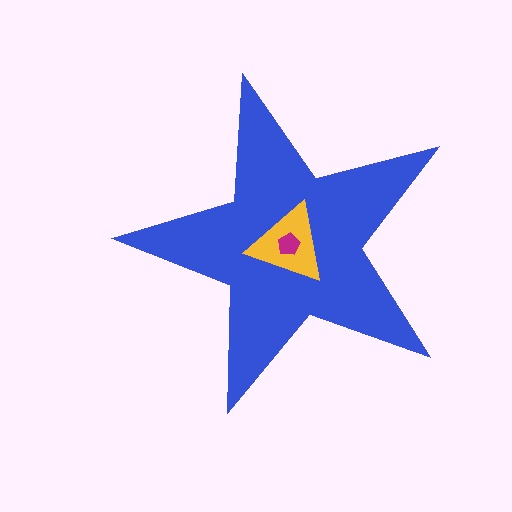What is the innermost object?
The magenta pentagon.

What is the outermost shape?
The blue star.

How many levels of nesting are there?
3.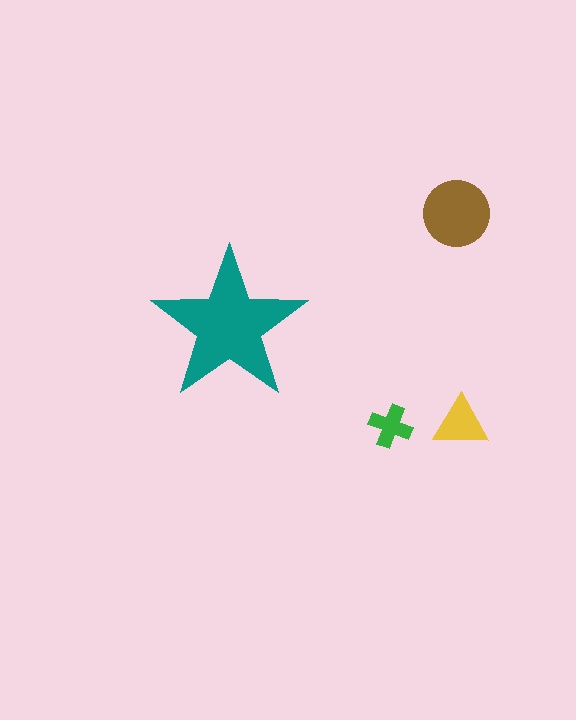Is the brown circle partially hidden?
No, the brown circle is fully visible.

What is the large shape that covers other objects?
A teal star.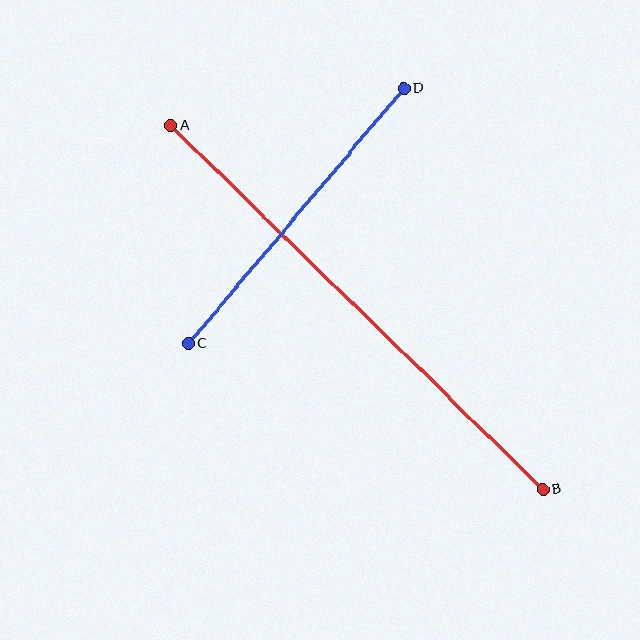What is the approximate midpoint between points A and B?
The midpoint is at approximately (357, 307) pixels.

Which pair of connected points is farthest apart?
Points A and B are farthest apart.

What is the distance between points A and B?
The distance is approximately 520 pixels.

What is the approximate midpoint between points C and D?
The midpoint is at approximately (296, 216) pixels.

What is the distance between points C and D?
The distance is approximately 334 pixels.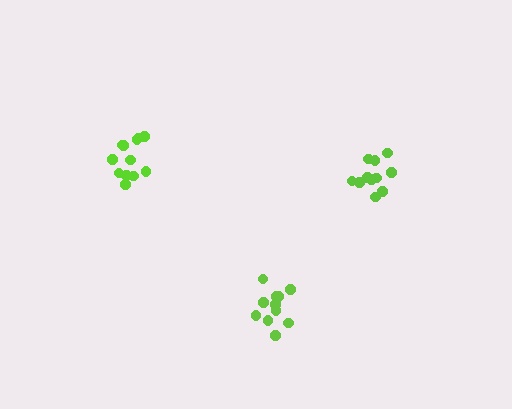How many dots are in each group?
Group 1: 11 dots, Group 2: 11 dots, Group 3: 12 dots (34 total).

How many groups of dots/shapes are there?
There are 3 groups.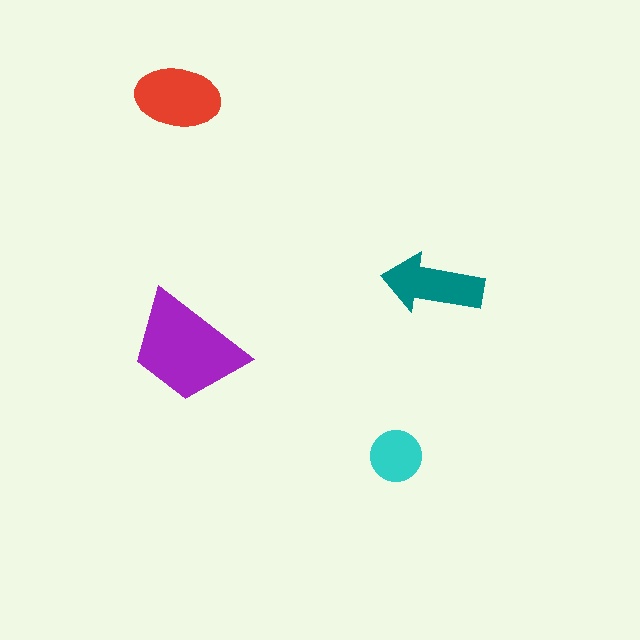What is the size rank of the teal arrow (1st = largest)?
3rd.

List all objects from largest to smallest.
The purple trapezoid, the red ellipse, the teal arrow, the cyan circle.